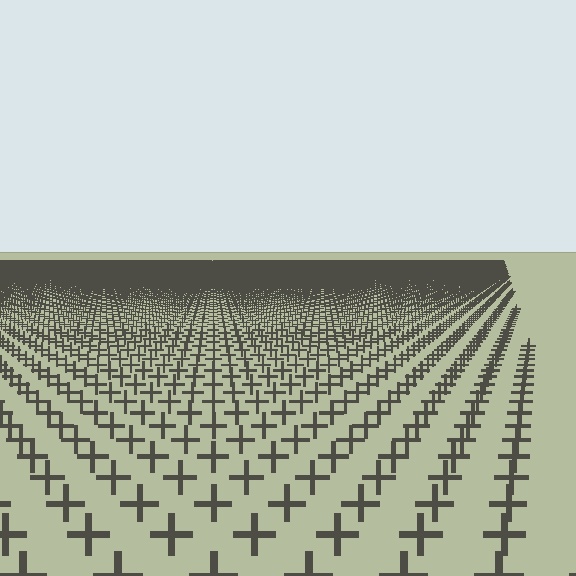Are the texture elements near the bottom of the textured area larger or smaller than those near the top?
Larger. Near the bottom, elements are closer to the viewer and appear at a bigger on-screen size.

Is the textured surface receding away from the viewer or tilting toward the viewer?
The surface is receding away from the viewer. Texture elements get smaller and denser toward the top.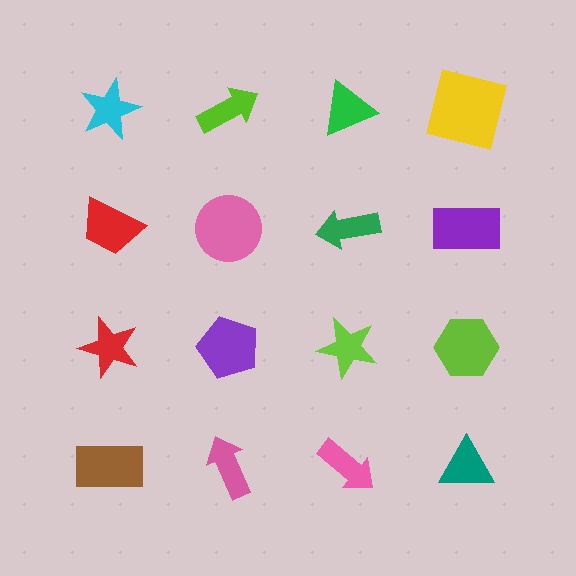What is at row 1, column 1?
A cyan star.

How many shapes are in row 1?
4 shapes.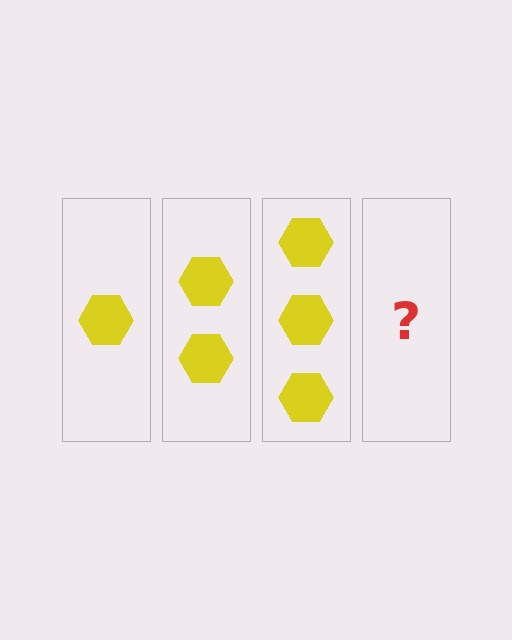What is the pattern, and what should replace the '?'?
The pattern is that each step adds one more hexagon. The '?' should be 4 hexagons.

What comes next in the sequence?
The next element should be 4 hexagons.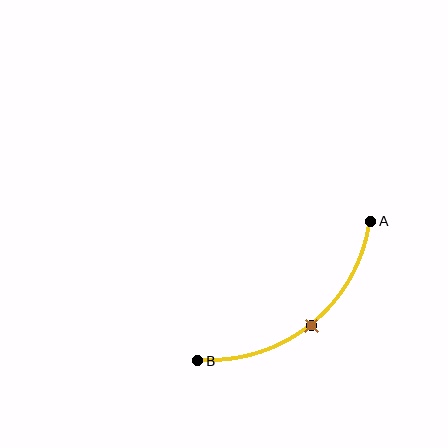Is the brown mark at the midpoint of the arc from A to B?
Yes. The brown mark lies on the arc at equal arc-length from both A and B — it is the arc midpoint.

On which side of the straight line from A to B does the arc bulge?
The arc bulges below and to the right of the straight line connecting A and B.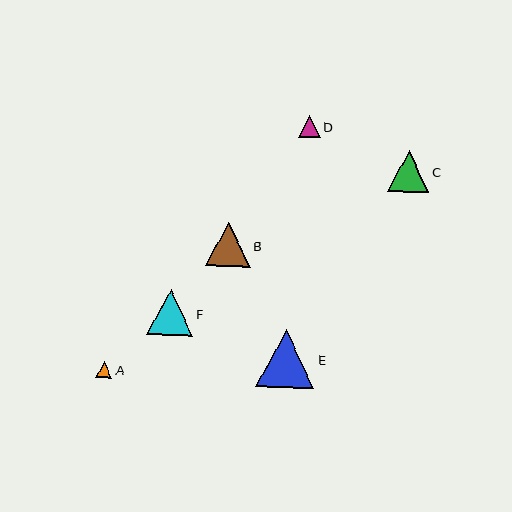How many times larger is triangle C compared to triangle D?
Triangle C is approximately 1.9 times the size of triangle D.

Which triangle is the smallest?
Triangle A is the smallest with a size of approximately 17 pixels.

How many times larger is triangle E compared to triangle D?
Triangle E is approximately 2.7 times the size of triangle D.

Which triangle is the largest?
Triangle E is the largest with a size of approximately 58 pixels.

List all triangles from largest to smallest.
From largest to smallest: E, F, B, C, D, A.